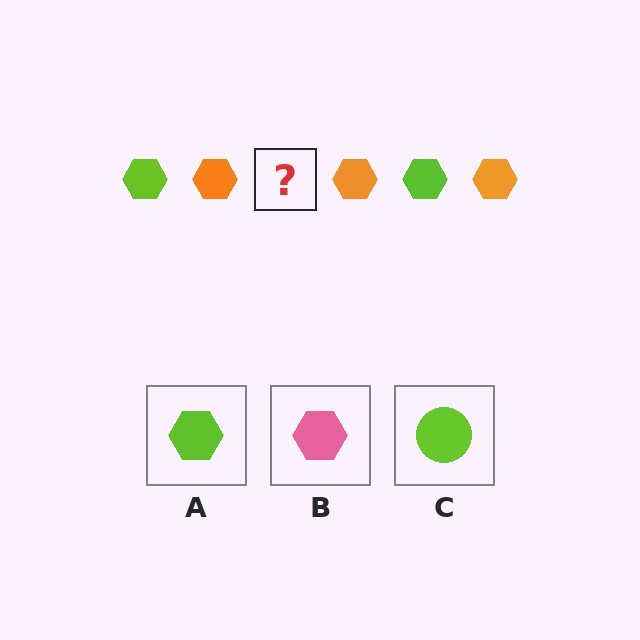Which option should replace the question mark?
Option A.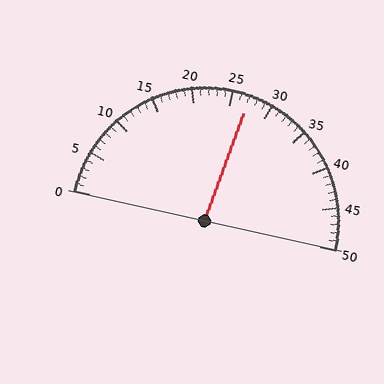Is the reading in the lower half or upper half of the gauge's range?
The reading is in the upper half of the range (0 to 50).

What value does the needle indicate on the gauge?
The needle indicates approximately 27.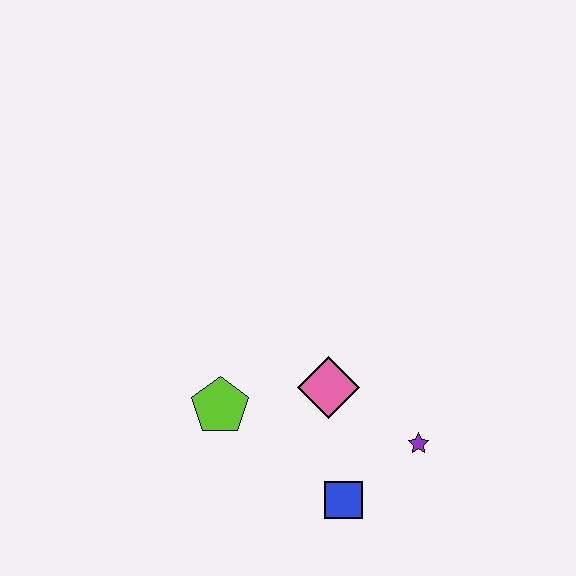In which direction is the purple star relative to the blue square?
The purple star is to the right of the blue square.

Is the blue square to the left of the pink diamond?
No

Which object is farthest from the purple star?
The lime pentagon is farthest from the purple star.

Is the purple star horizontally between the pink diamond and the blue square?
No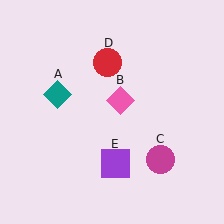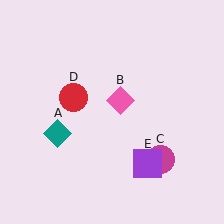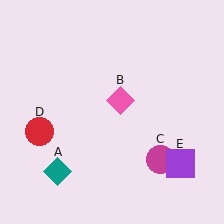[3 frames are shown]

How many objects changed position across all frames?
3 objects changed position: teal diamond (object A), red circle (object D), purple square (object E).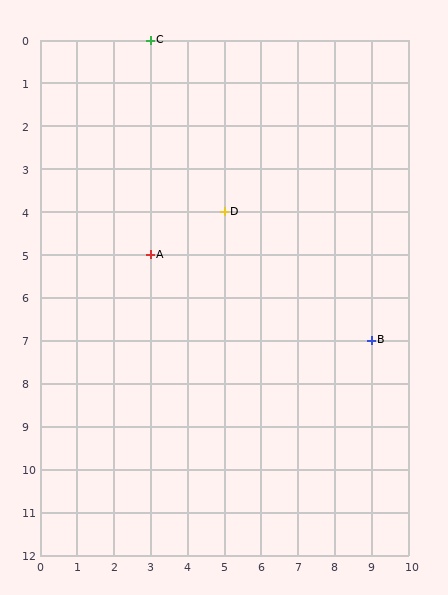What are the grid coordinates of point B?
Point B is at grid coordinates (9, 7).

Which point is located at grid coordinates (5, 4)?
Point D is at (5, 4).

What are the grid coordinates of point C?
Point C is at grid coordinates (3, 0).